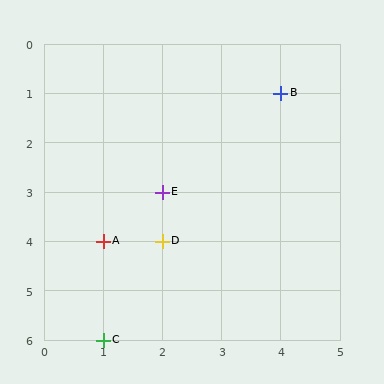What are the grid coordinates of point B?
Point B is at grid coordinates (4, 1).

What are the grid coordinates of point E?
Point E is at grid coordinates (2, 3).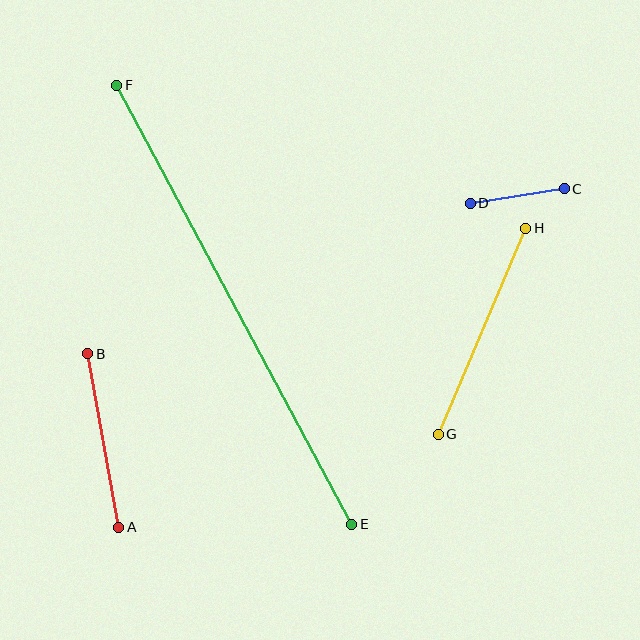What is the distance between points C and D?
The distance is approximately 95 pixels.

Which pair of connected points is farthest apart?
Points E and F are farthest apart.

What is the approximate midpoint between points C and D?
The midpoint is at approximately (517, 196) pixels.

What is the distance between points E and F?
The distance is approximately 498 pixels.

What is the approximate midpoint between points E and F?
The midpoint is at approximately (234, 305) pixels.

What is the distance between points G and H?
The distance is approximately 224 pixels.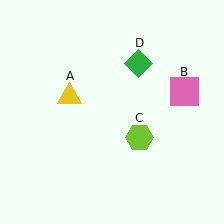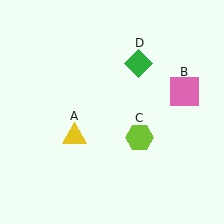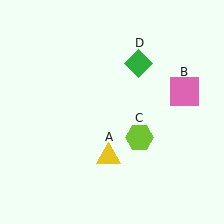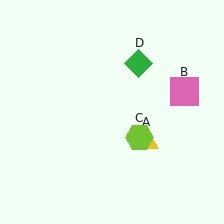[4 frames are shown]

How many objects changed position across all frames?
1 object changed position: yellow triangle (object A).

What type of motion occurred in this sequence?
The yellow triangle (object A) rotated counterclockwise around the center of the scene.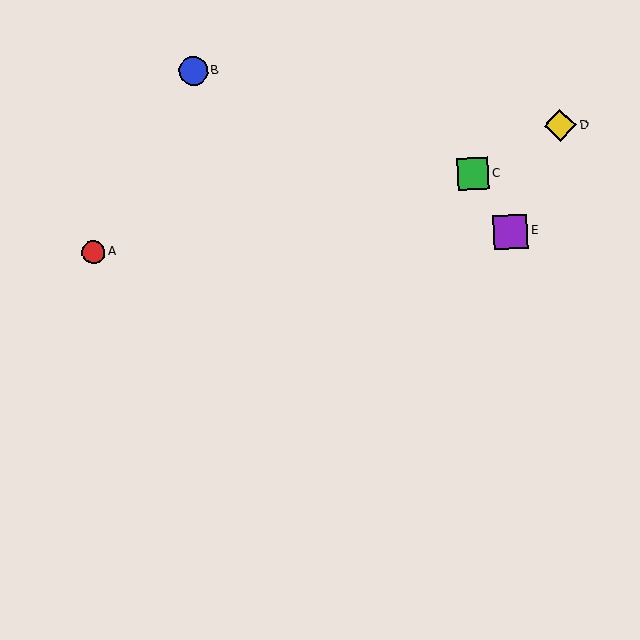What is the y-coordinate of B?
Object B is at y≈71.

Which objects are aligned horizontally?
Objects A, E are aligned horizontally.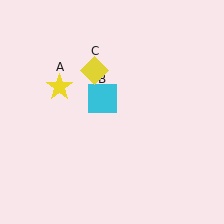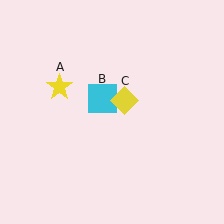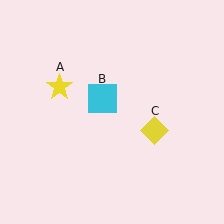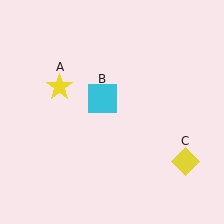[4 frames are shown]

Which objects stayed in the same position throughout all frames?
Yellow star (object A) and cyan square (object B) remained stationary.